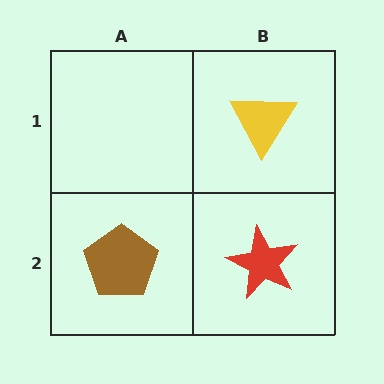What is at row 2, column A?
A brown pentagon.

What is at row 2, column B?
A red star.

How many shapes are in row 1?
1 shape.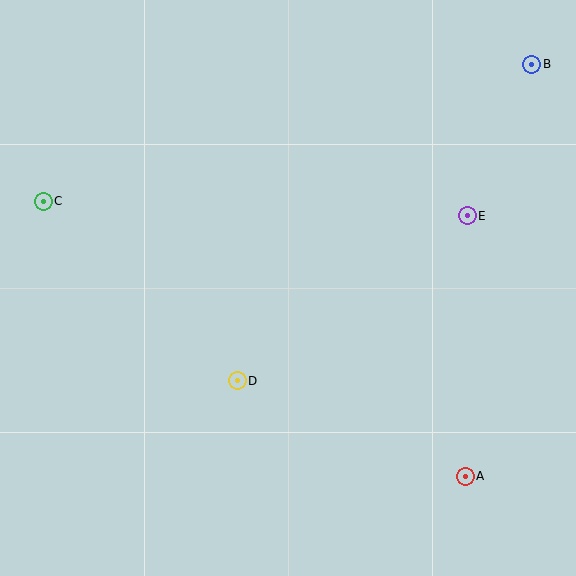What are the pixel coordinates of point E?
Point E is at (467, 216).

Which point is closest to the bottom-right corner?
Point A is closest to the bottom-right corner.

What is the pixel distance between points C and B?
The distance between C and B is 507 pixels.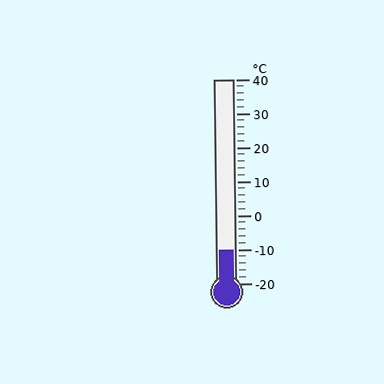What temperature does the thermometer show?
The thermometer shows approximately -10°C.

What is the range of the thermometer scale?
The thermometer scale ranges from -20°C to 40°C.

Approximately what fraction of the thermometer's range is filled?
The thermometer is filled to approximately 15% of its range.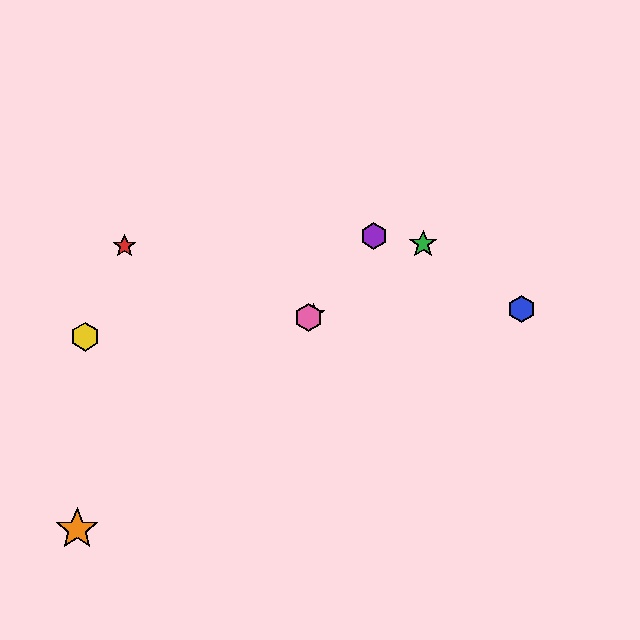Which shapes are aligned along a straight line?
The green star, the cyan star, the pink hexagon are aligned along a straight line.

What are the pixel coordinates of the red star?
The red star is at (124, 246).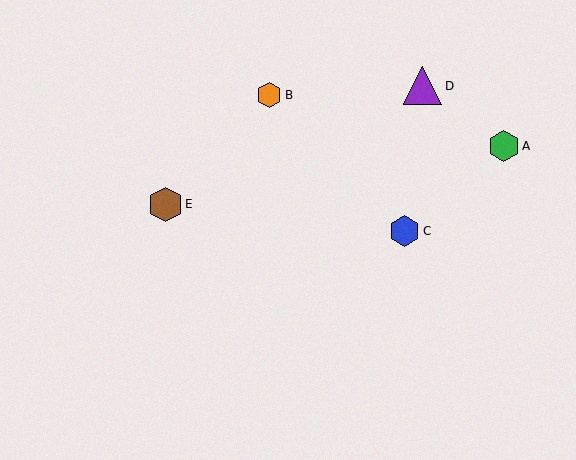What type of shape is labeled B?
Shape B is an orange hexagon.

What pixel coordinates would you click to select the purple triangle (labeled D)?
Click at (423, 86) to select the purple triangle D.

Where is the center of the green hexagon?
The center of the green hexagon is at (504, 146).